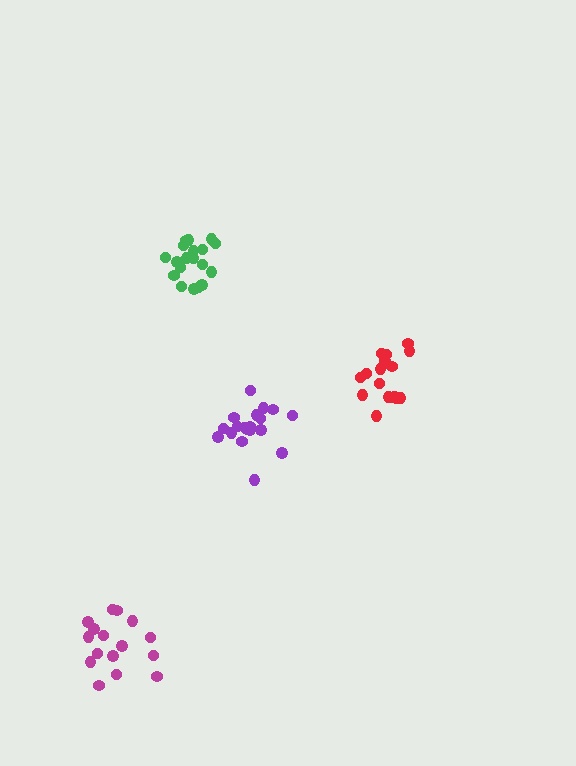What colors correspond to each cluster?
The clusters are colored: purple, green, red, magenta.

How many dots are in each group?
Group 1: 19 dots, Group 2: 20 dots, Group 3: 17 dots, Group 4: 16 dots (72 total).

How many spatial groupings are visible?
There are 4 spatial groupings.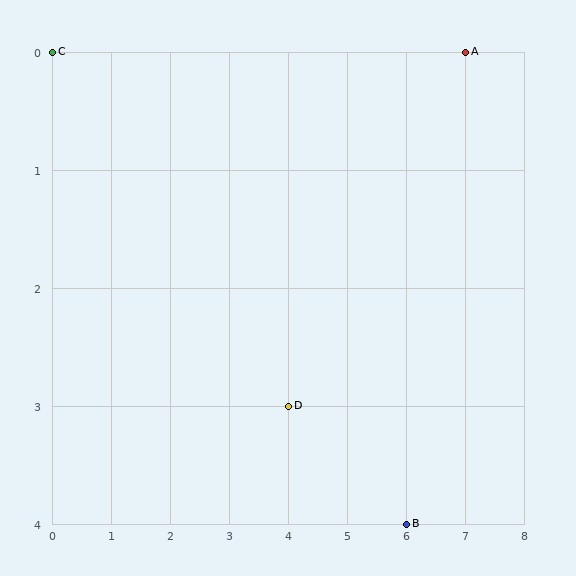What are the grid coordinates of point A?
Point A is at grid coordinates (7, 0).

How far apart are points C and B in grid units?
Points C and B are 6 columns and 4 rows apart (about 7.2 grid units diagonally).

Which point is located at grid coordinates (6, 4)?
Point B is at (6, 4).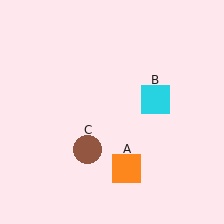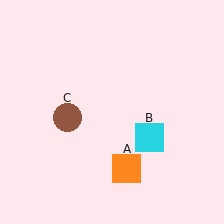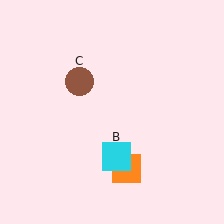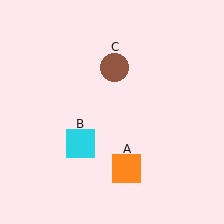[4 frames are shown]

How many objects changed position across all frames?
2 objects changed position: cyan square (object B), brown circle (object C).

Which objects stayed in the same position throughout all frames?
Orange square (object A) remained stationary.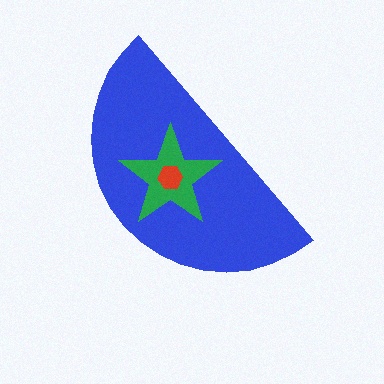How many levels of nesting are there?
3.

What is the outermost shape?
The blue semicircle.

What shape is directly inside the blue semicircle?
The green star.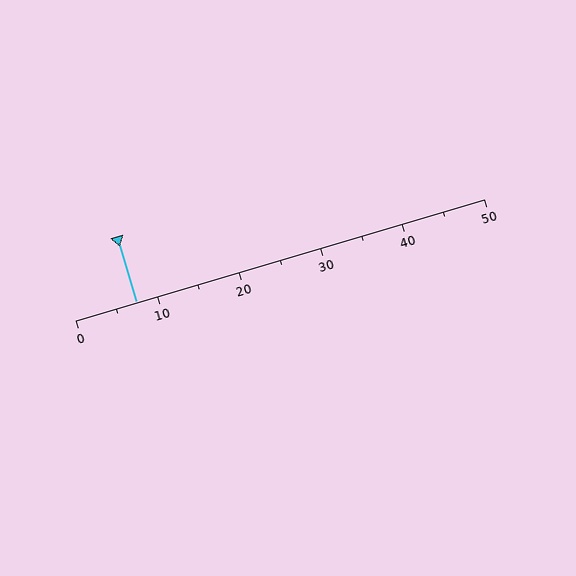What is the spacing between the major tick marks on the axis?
The major ticks are spaced 10 apart.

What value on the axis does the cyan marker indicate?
The marker indicates approximately 7.5.